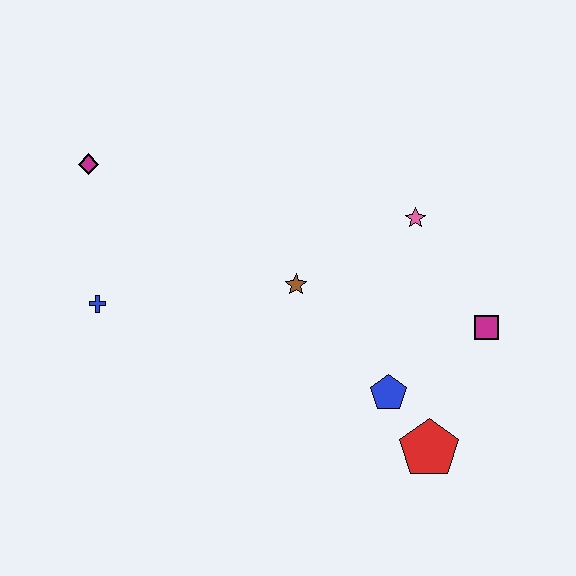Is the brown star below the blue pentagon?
No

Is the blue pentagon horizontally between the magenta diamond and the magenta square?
Yes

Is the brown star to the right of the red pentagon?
No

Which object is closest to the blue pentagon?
The red pentagon is closest to the blue pentagon.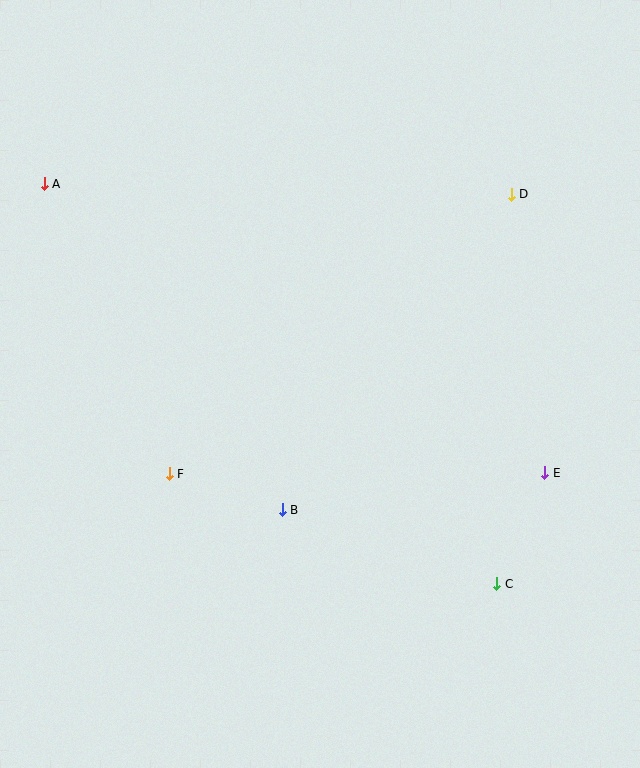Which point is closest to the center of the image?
Point B at (282, 510) is closest to the center.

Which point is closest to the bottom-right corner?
Point C is closest to the bottom-right corner.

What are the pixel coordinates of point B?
Point B is at (282, 510).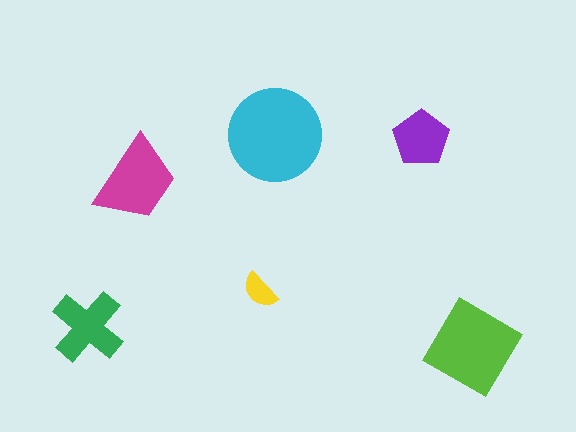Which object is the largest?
The cyan circle.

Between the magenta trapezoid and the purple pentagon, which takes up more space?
The magenta trapezoid.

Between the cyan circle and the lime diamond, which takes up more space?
The cyan circle.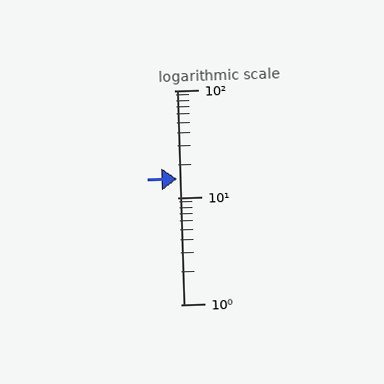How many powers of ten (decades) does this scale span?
The scale spans 2 decades, from 1 to 100.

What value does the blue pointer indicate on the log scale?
The pointer indicates approximately 15.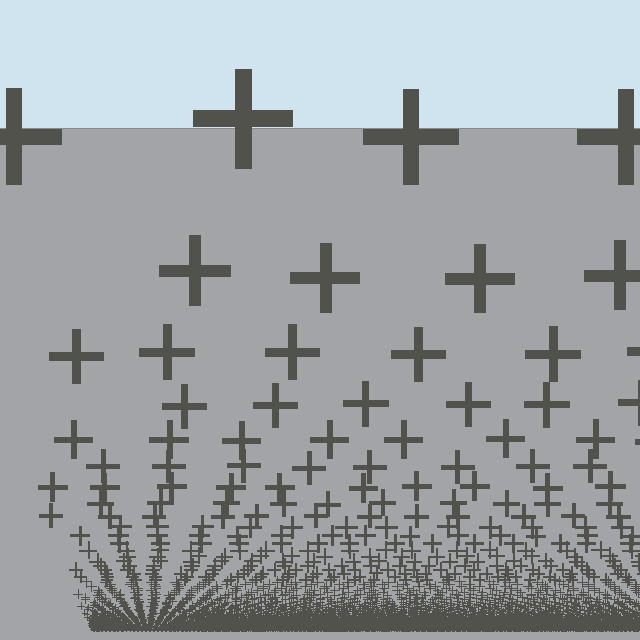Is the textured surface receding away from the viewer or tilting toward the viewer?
The surface appears to tilt toward the viewer. Texture elements get larger and sparser toward the top.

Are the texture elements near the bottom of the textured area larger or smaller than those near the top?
Smaller. The gradient is inverted — elements near the bottom are smaller and denser.